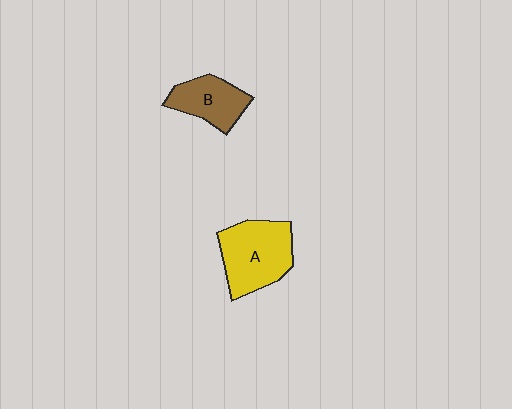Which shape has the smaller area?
Shape B (brown).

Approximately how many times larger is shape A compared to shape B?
Approximately 1.5 times.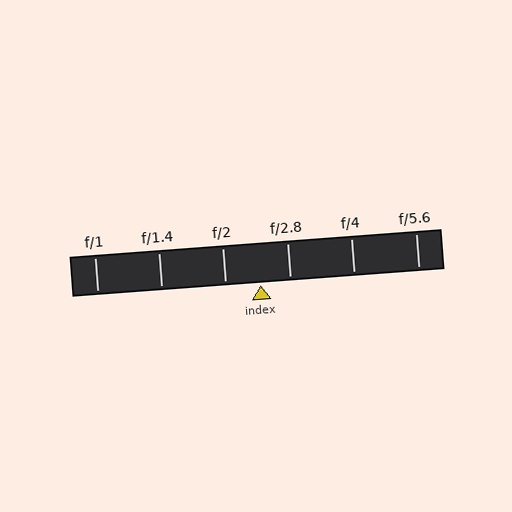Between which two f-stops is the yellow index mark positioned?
The index mark is between f/2 and f/2.8.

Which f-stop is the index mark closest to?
The index mark is closest to f/2.8.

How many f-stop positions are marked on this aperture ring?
There are 6 f-stop positions marked.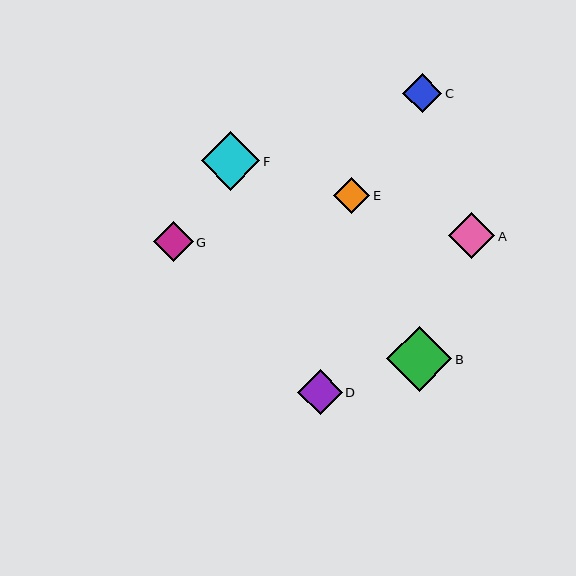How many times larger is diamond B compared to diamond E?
Diamond B is approximately 1.8 times the size of diamond E.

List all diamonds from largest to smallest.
From largest to smallest: B, F, A, D, G, C, E.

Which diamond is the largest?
Diamond B is the largest with a size of approximately 65 pixels.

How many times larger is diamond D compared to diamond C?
Diamond D is approximately 1.1 times the size of diamond C.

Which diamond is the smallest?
Diamond E is the smallest with a size of approximately 36 pixels.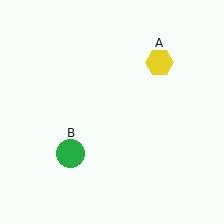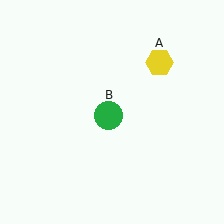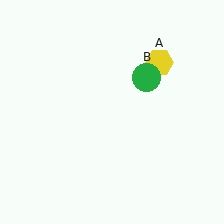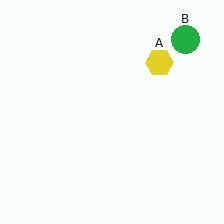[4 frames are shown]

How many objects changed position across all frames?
1 object changed position: green circle (object B).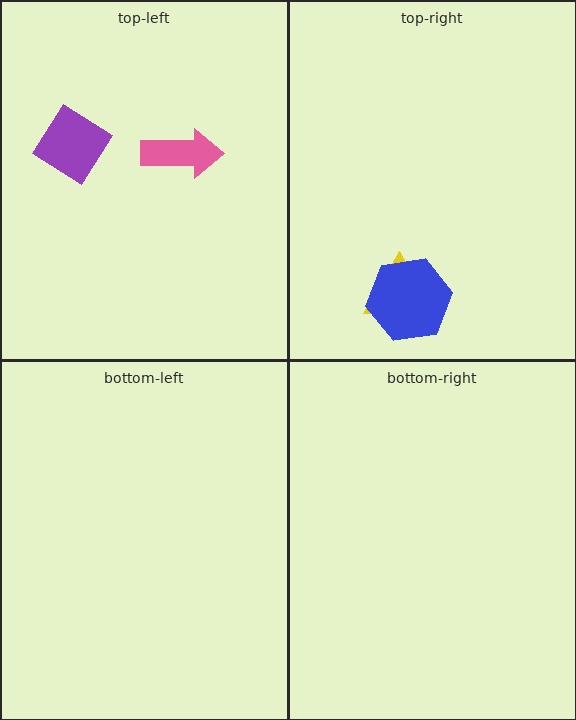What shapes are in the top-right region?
The yellow triangle, the blue hexagon.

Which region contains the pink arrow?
The top-left region.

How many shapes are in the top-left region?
2.